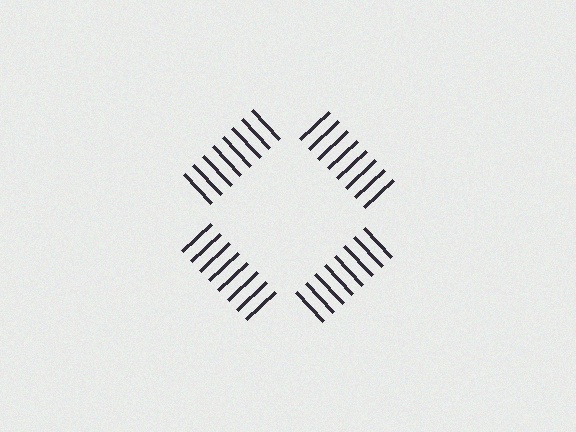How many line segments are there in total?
32 — 8 along each of the 4 edges.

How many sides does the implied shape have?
4 sides — the line-ends trace a square.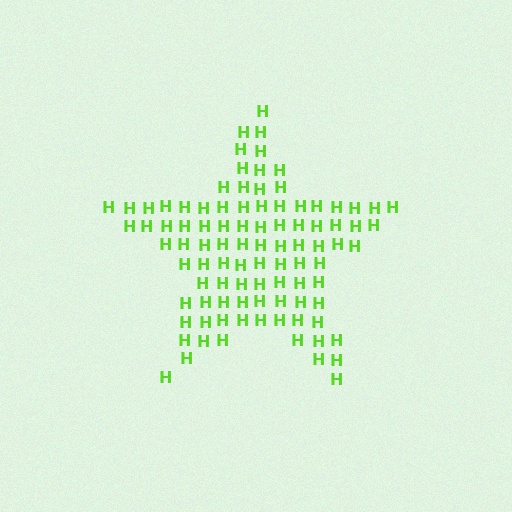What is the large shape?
The large shape is a star.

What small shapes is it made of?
It is made of small letter H's.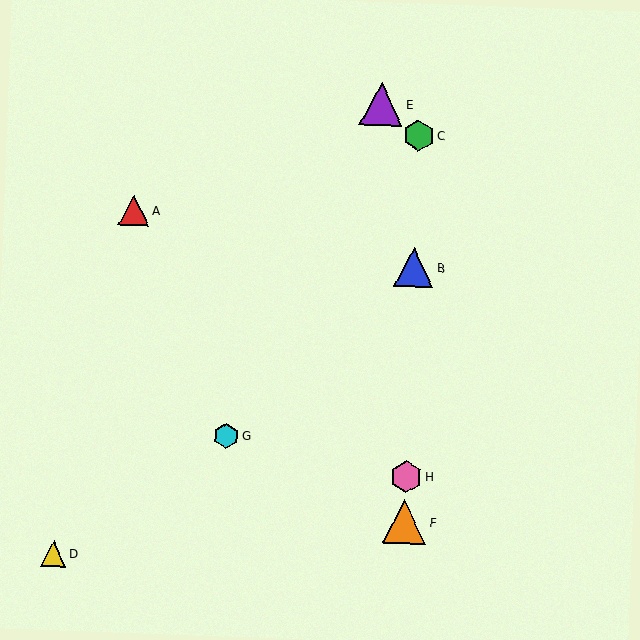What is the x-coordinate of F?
Object F is at x≈404.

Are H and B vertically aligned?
Yes, both are at x≈406.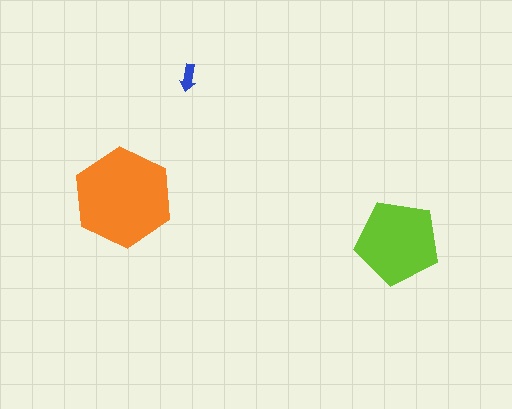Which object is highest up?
The blue arrow is topmost.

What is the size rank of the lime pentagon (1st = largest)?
2nd.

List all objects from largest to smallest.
The orange hexagon, the lime pentagon, the blue arrow.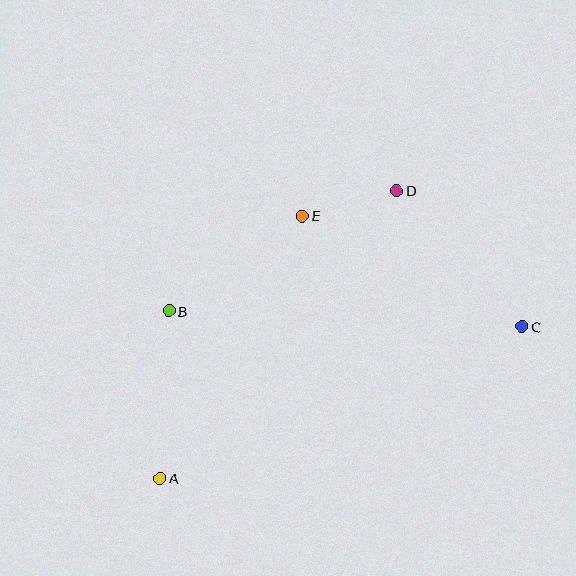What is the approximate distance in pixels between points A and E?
The distance between A and E is approximately 298 pixels.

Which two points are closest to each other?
Points D and E are closest to each other.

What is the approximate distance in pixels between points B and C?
The distance between B and C is approximately 354 pixels.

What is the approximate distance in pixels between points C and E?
The distance between C and E is approximately 246 pixels.